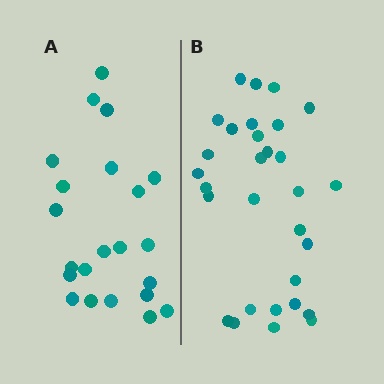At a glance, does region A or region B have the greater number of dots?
Region B (the right region) has more dots.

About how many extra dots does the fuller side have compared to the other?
Region B has roughly 8 or so more dots than region A.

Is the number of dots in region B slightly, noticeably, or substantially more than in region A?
Region B has noticeably more, but not dramatically so. The ratio is roughly 1.4 to 1.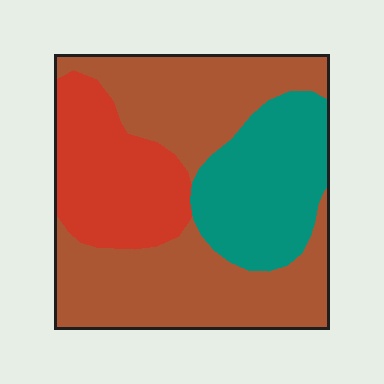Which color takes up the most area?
Brown, at roughly 55%.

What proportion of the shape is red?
Red takes up between a sixth and a third of the shape.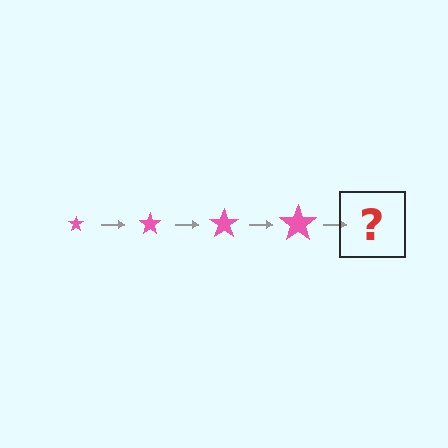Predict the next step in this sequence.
The next step is a pink star, larger than the previous one.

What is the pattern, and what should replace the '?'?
The pattern is that the star gets progressively larger each step. The '?' should be a pink star, larger than the previous one.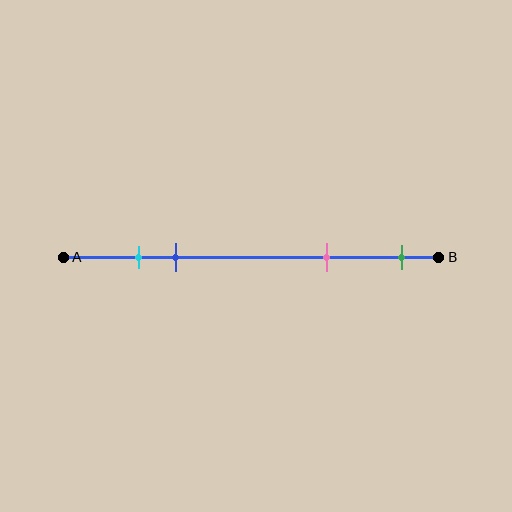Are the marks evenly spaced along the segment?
No, the marks are not evenly spaced.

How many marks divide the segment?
There are 4 marks dividing the segment.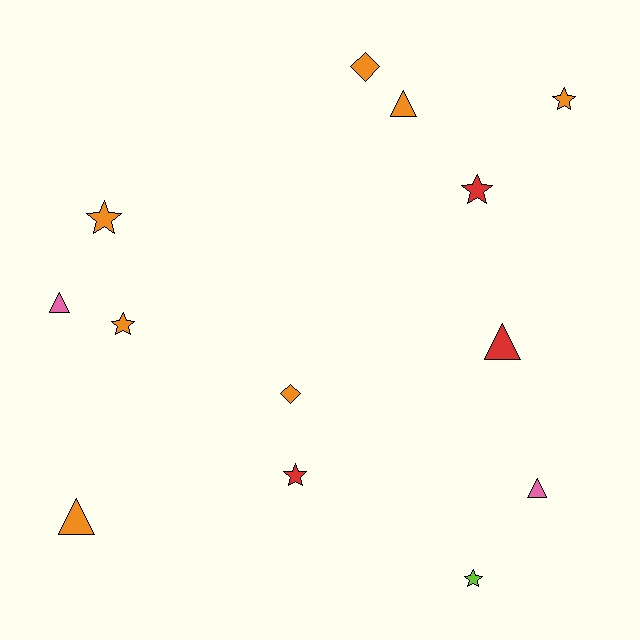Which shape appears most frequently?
Star, with 6 objects.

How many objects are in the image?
There are 13 objects.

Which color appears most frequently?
Orange, with 7 objects.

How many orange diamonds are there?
There are 2 orange diamonds.